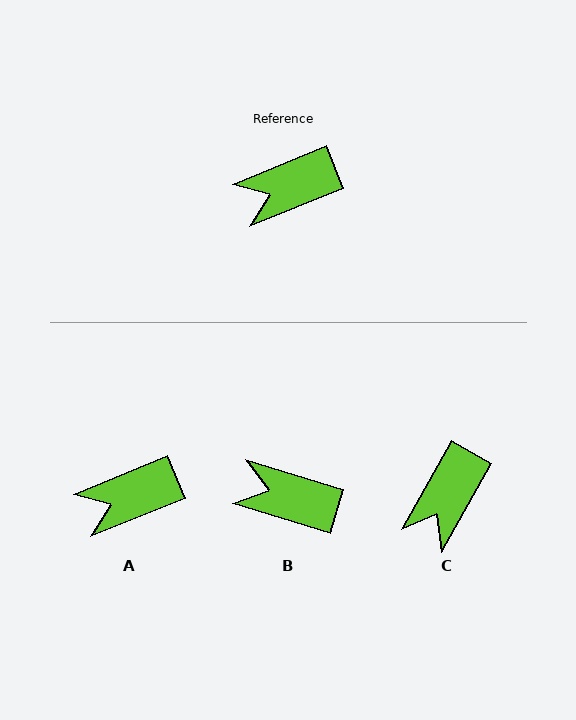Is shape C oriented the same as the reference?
No, it is off by about 38 degrees.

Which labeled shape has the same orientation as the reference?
A.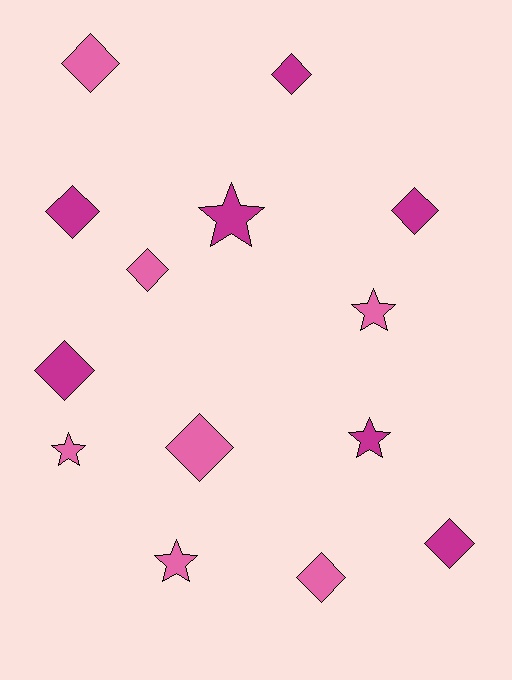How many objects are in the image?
There are 14 objects.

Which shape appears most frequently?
Diamond, with 9 objects.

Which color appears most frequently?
Magenta, with 7 objects.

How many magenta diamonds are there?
There are 5 magenta diamonds.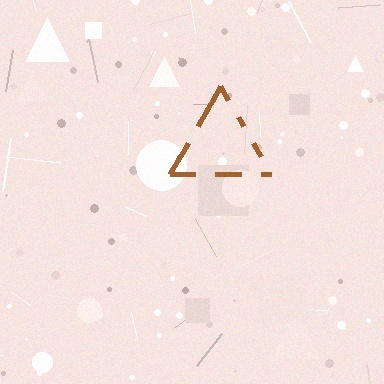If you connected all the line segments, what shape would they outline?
They would outline a triangle.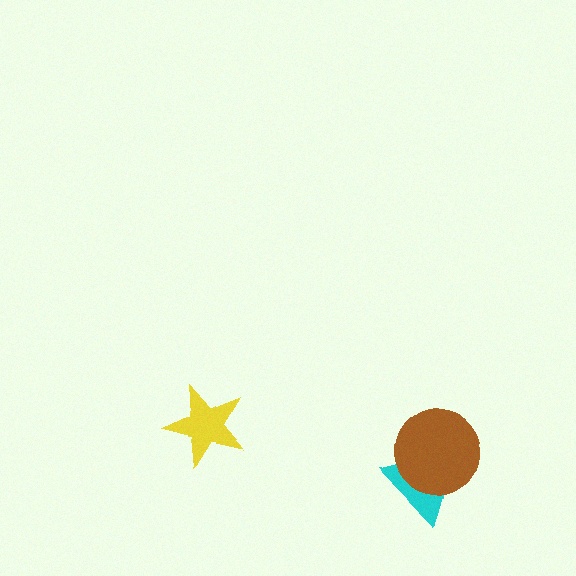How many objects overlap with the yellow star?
0 objects overlap with the yellow star.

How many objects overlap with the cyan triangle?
1 object overlaps with the cyan triangle.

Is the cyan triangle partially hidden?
Yes, it is partially covered by another shape.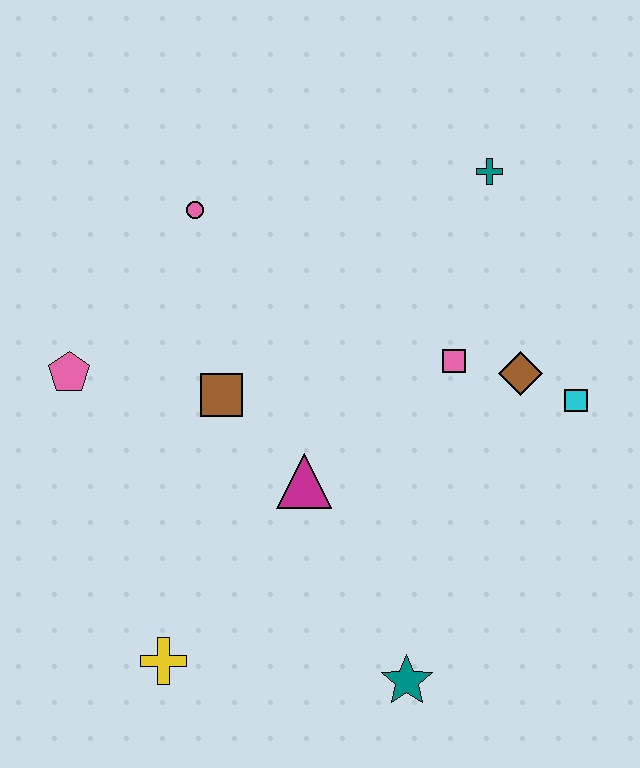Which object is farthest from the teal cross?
The yellow cross is farthest from the teal cross.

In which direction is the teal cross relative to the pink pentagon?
The teal cross is to the right of the pink pentagon.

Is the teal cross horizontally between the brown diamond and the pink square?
Yes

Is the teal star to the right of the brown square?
Yes